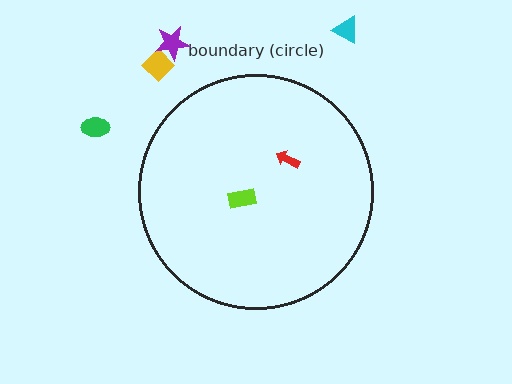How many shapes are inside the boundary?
2 inside, 4 outside.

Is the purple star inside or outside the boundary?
Outside.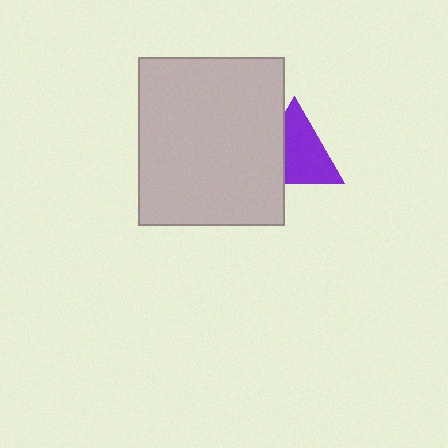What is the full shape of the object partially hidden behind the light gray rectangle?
The partially hidden object is a purple triangle.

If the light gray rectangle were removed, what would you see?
You would see the complete purple triangle.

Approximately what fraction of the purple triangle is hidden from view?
Roughly 34% of the purple triangle is hidden behind the light gray rectangle.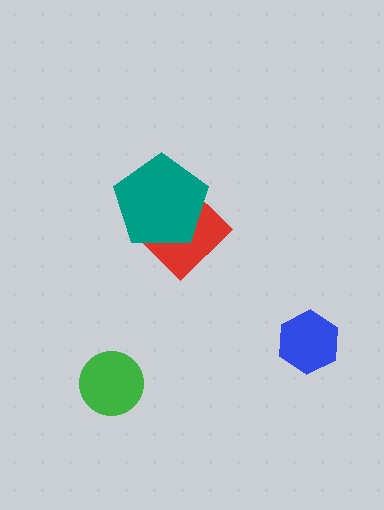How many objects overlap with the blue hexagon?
0 objects overlap with the blue hexagon.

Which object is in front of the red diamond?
The teal pentagon is in front of the red diamond.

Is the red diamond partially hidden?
Yes, it is partially covered by another shape.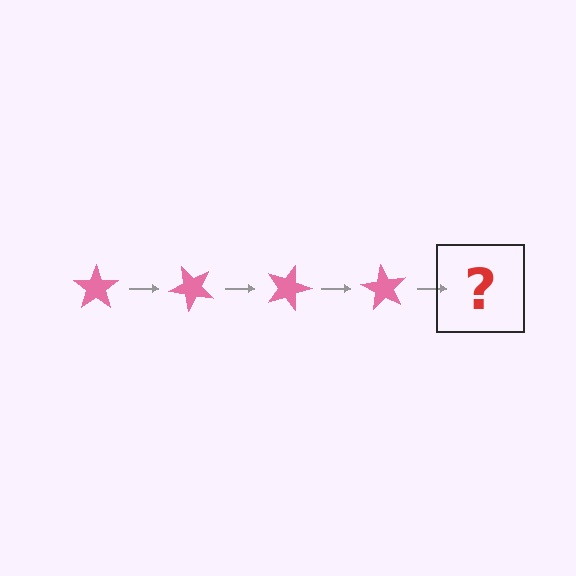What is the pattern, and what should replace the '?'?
The pattern is that the star rotates 45 degrees each step. The '?' should be a pink star rotated 180 degrees.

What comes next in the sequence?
The next element should be a pink star rotated 180 degrees.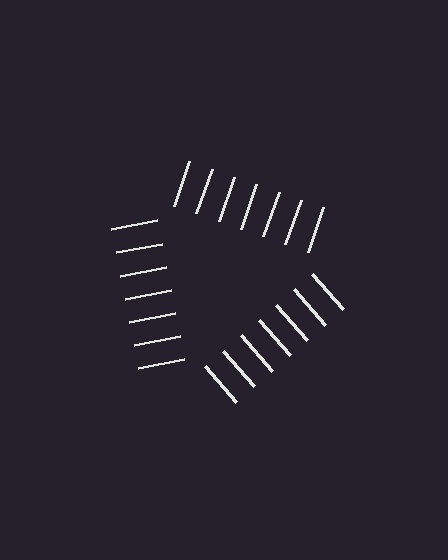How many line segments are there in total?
21 — 7 along each of the 3 edges.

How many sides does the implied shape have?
3 sides — the line-ends trace a triangle.